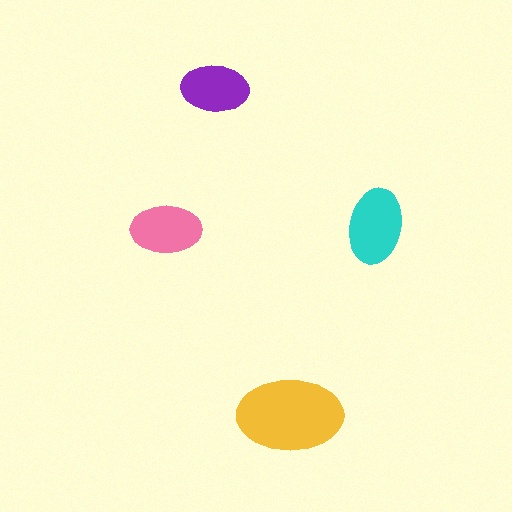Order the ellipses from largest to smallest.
the yellow one, the cyan one, the pink one, the purple one.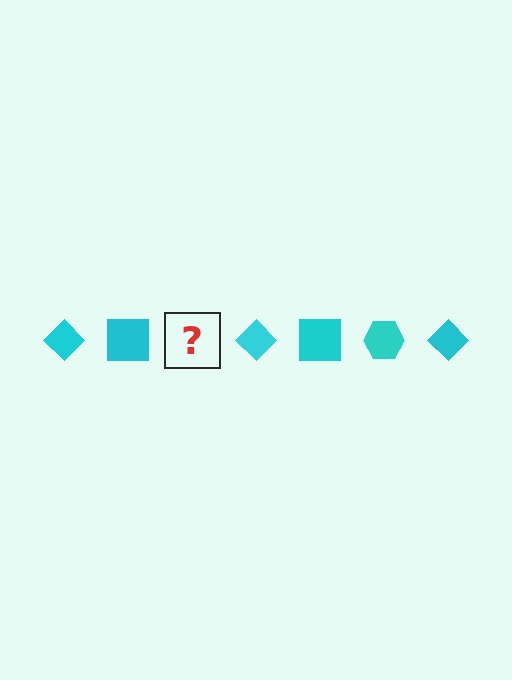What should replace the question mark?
The question mark should be replaced with a cyan hexagon.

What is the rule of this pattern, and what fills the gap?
The rule is that the pattern cycles through diamond, square, hexagon shapes in cyan. The gap should be filled with a cyan hexagon.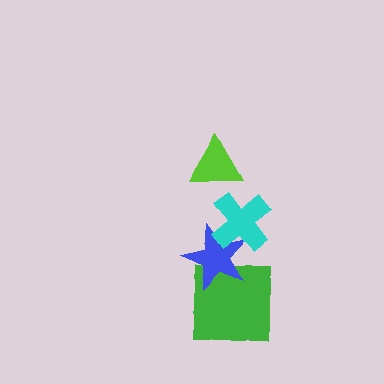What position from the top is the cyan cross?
The cyan cross is 2nd from the top.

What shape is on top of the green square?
The blue star is on top of the green square.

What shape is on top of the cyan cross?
The lime triangle is on top of the cyan cross.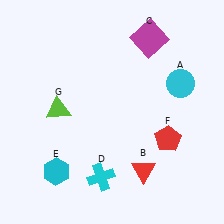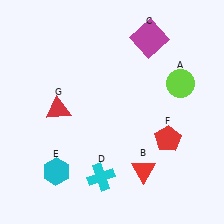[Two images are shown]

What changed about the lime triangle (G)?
In Image 1, G is lime. In Image 2, it changed to red.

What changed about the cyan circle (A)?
In Image 1, A is cyan. In Image 2, it changed to lime.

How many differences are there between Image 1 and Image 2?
There are 2 differences between the two images.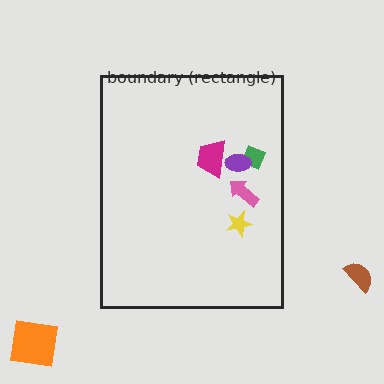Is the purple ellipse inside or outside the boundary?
Inside.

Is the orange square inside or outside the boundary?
Outside.